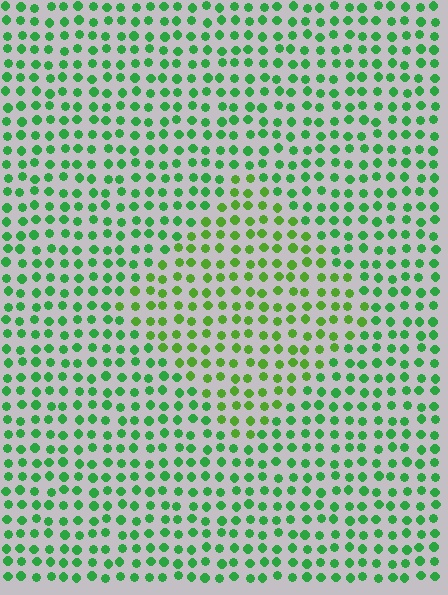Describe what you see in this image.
The image is filled with small green elements in a uniform arrangement. A diamond-shaped region is visible where the elements are tinted to a slightly different hue, forming a subtle color boundary.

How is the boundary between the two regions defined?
The boundary is defined purely by a slight shift in hue (about 28 degrees). Spacing, size, and orientation are identical on both sides.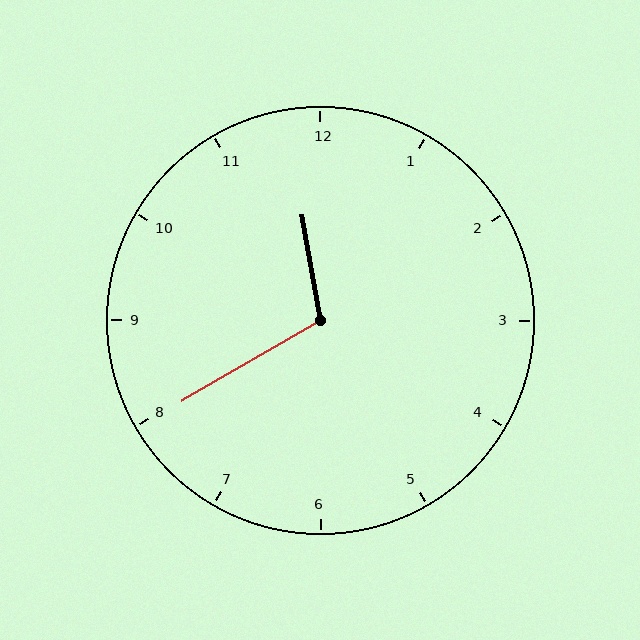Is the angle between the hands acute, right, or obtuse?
It is obtuse.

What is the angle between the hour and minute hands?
Approximately 110 degrees.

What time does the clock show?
11:40.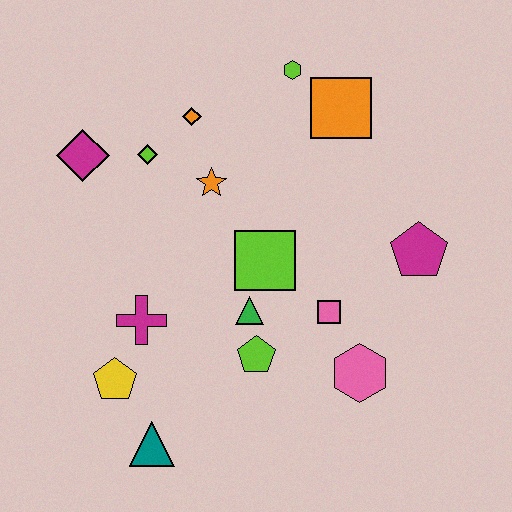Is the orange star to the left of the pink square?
Yes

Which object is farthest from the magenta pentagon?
The magenta diamond is farthest from the magenta pentagon.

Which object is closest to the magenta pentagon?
The pink square is closest to the magenta pentagon.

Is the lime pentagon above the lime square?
No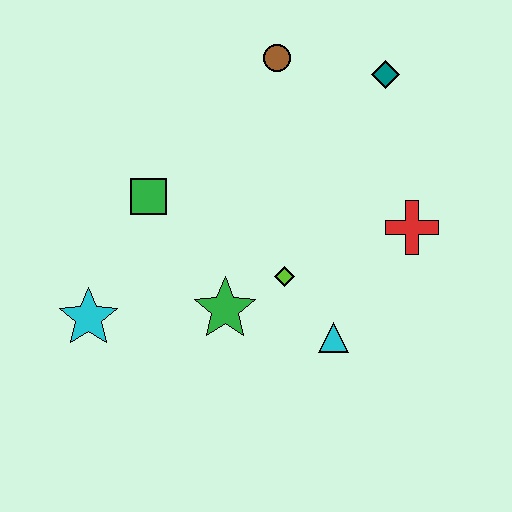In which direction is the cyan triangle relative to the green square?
The cyan triangle is to the right of the green square.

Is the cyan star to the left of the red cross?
Yes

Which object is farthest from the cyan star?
The teal diamond is farthest from the cyan star.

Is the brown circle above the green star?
Yes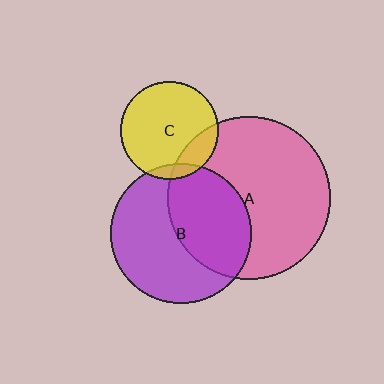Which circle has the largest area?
Circle A (pink).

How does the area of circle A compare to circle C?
Approximately 2.8 times.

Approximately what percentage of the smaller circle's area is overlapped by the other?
Approximately 45%.